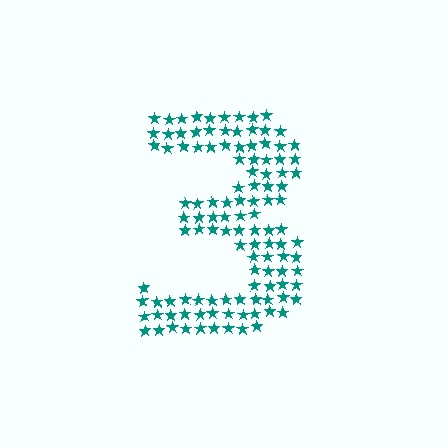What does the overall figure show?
The overall figure shows the digit 3.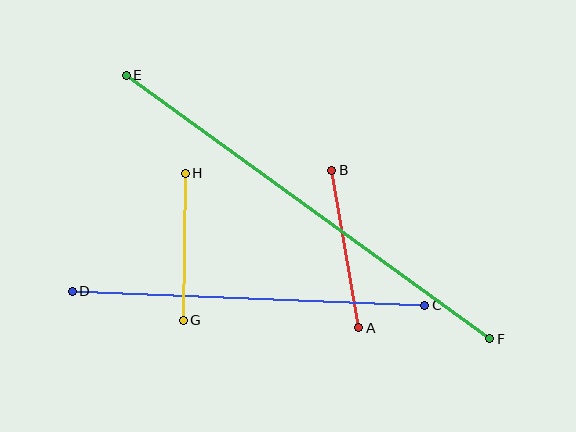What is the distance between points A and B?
The distance is approximately 160 pixels.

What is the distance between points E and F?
The distance is approximately 449 pixels.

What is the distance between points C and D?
The distance is approximately 353 pixels.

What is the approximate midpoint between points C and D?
The midpoint is at approximately (249, 298) pixels.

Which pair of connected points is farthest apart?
Points E and F are farthest apart.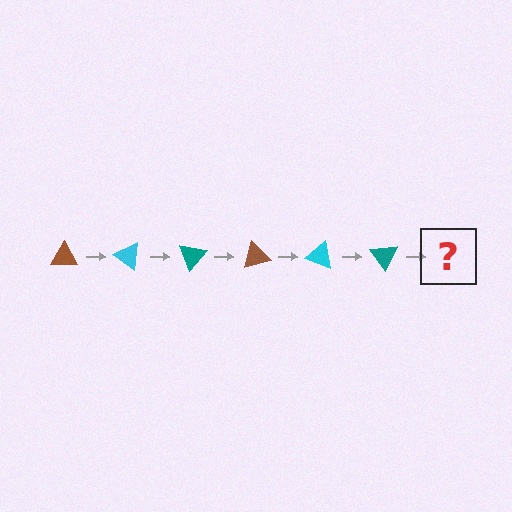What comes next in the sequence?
The next element should be a brown triangle, rotated 210 degrees from the start.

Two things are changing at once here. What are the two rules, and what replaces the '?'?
The two rules are that it rotates 35 degrees each step and the color cycles through brown, cyan, and teal. The '?' should be a brown triangle, rotated 210 degrees from the start.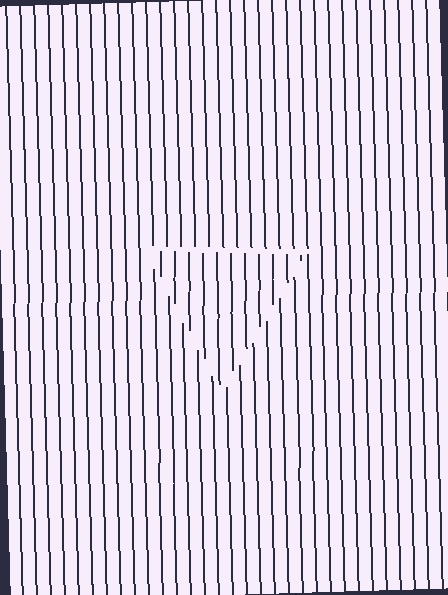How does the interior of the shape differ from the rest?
The interior of the shape contains the same grating, shifted by half a period — the contour is defined by the phase discontinuity where line-ends from the inner and outer gratings abut.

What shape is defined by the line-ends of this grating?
An illusory triangle. The interior of the shape contains the same grating, shifted by half a period — the contour is defined by the phase discontinuity where line-ends from the inner and outer gratings abut.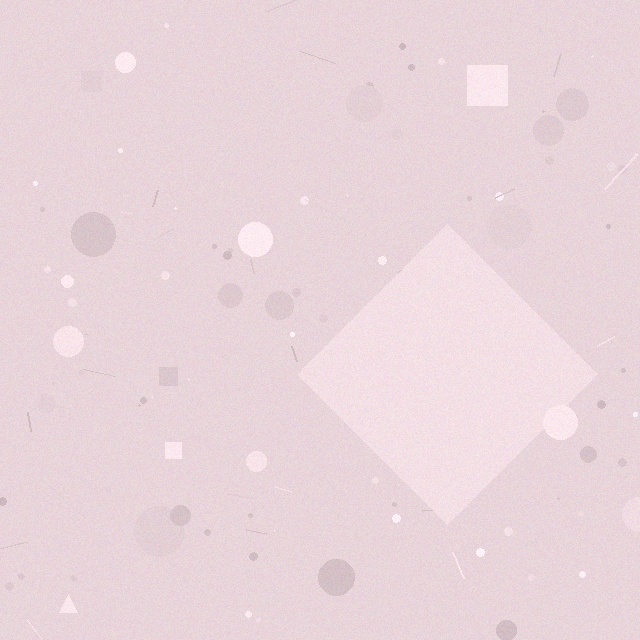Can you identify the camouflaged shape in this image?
The camouflaged shape is a diamond.